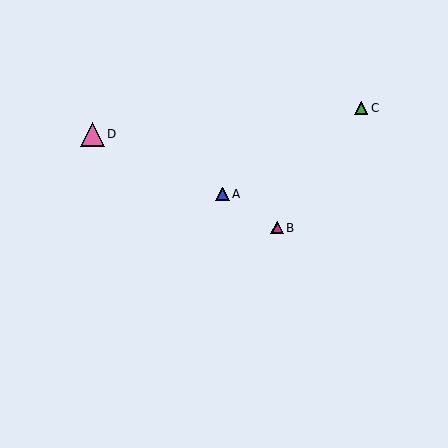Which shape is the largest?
The pink triangle (labeled D) is the largest.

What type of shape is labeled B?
Shape B is a magenta triangle.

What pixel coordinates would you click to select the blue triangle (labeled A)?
Click at (223, 194) to select the blue triangle A.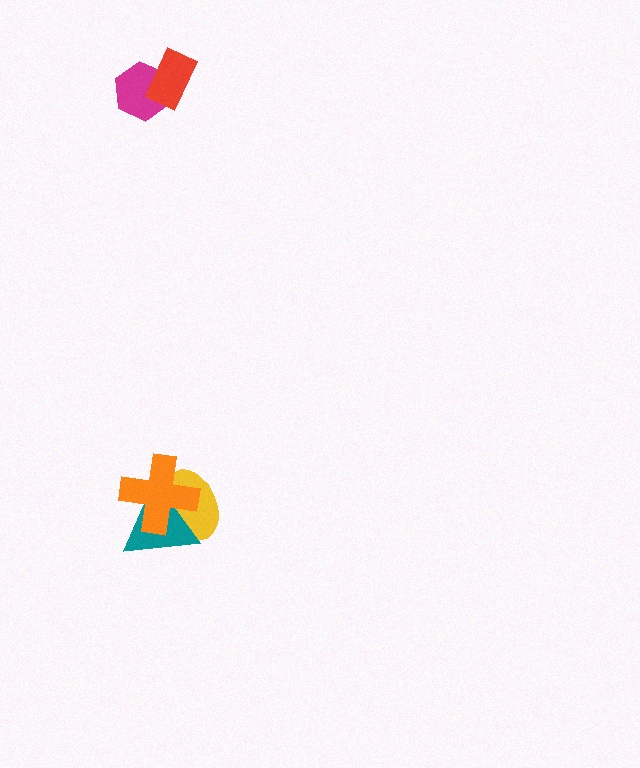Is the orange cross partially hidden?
No, no other shape covers it.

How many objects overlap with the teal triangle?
2 objects overlap with the teal triangle.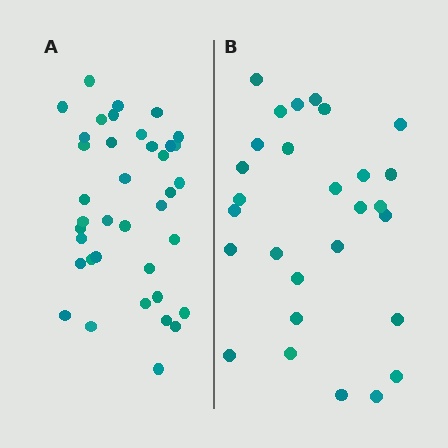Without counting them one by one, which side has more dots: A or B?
Region A (the left region) has more dots.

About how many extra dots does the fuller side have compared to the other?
Region A has roughly 10 or so more dots than region B.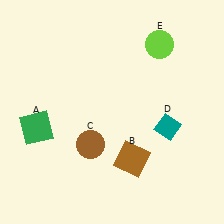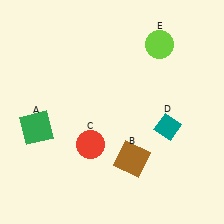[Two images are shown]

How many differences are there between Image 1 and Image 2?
There is 1 difference between the two images.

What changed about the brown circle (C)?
In Image 1, C is brown. In Image 2, it changed to red.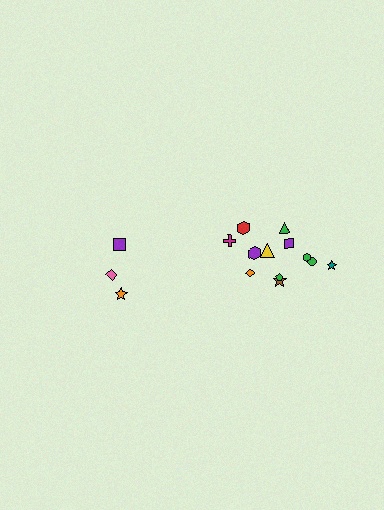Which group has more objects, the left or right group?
The right group.